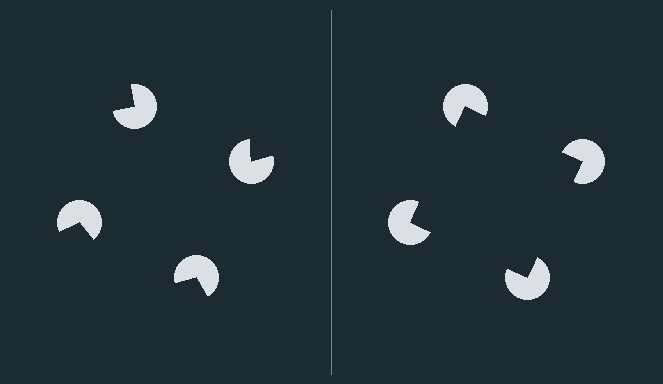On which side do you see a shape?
An illusory square appears on the right side. On the left side the wedge cuts are rotated, so no coherent shape forms.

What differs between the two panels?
The pac-man discs are positioned identically on both sides; only the wedge orientations differ. On the right they align to a square; on the left they are misaligned.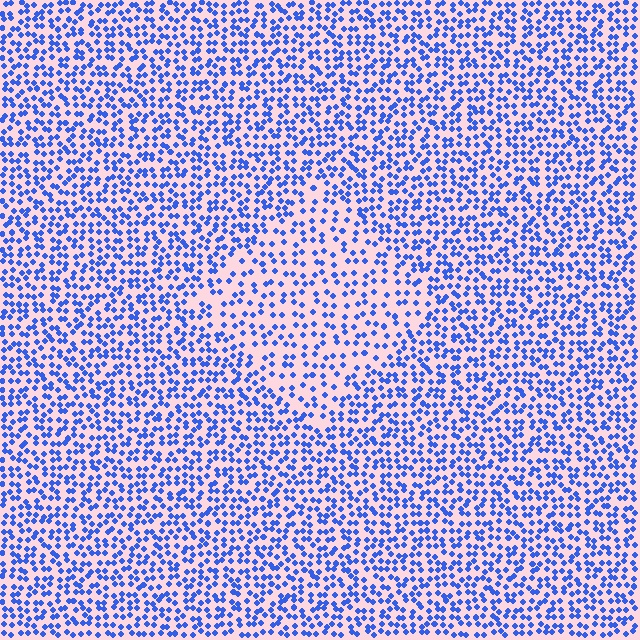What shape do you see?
I see a diamond.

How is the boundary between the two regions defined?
The boundary is defined by a change in element density (approximately 1.7x ratio). All elements are the same color, size, and shape.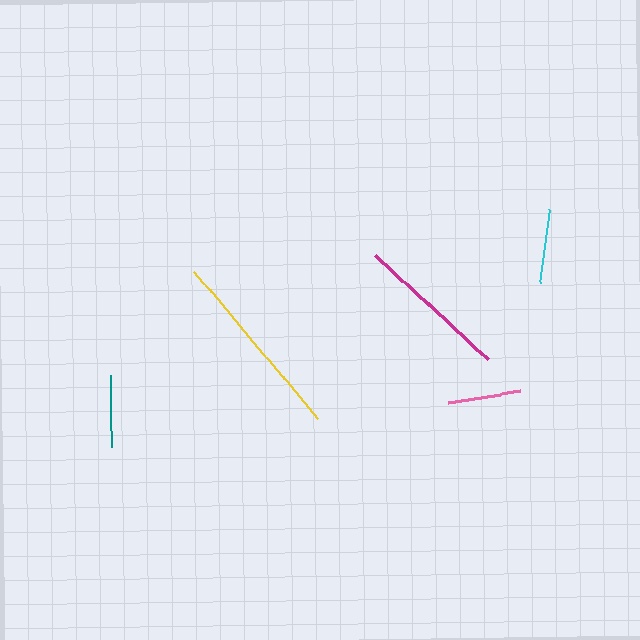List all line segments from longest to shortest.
From longest to shortest: yellow, magenta, cyan, pink, teal.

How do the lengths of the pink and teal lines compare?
The pink and teal lines are approximately the same length.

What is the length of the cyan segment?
The cyan segment is approximately 75 pixels long.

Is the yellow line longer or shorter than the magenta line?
The yellow line is longer than the magenta line.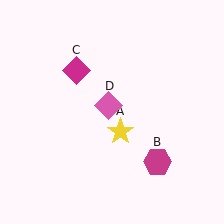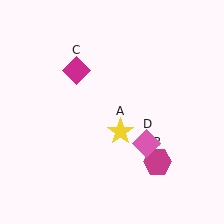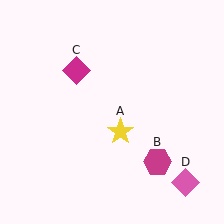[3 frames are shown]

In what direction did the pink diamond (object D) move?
The pink diamond (object D) moved down and to the right.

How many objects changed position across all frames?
1 object changed position: pink diamond (object D).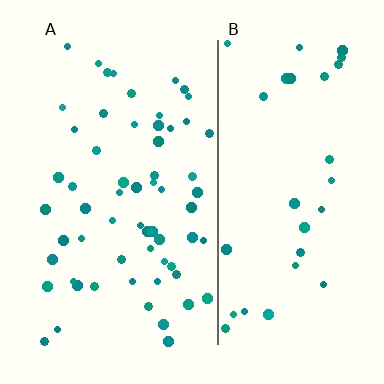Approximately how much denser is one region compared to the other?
Approximately 1.9× — region A over region B.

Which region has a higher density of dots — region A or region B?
A (the left).